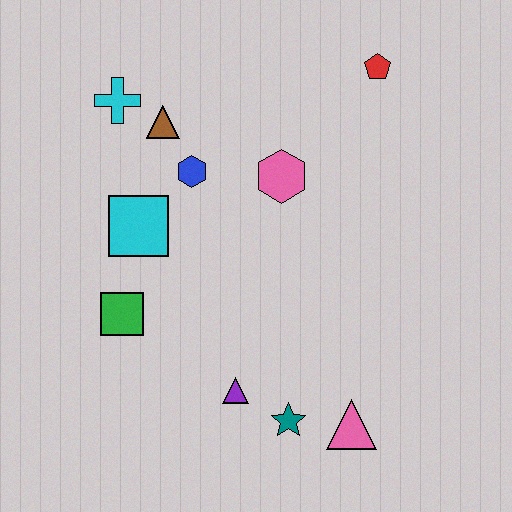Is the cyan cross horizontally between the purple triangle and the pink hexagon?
No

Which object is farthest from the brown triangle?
The pink triangle is farthest from the brown triangle.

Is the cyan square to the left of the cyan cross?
No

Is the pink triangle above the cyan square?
No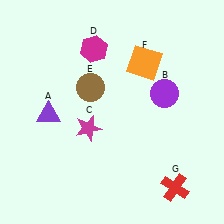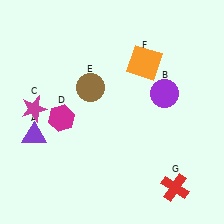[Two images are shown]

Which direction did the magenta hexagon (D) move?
The magenta hexagon (D) moved down.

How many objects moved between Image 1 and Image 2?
3 objects moved between the two images.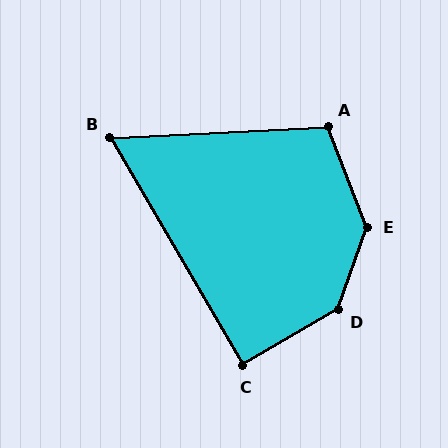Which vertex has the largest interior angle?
E, at approximately 140 degrees.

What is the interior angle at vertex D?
Approximately 139 degrees (obtuse).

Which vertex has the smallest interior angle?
B, at approximately 63 degrees.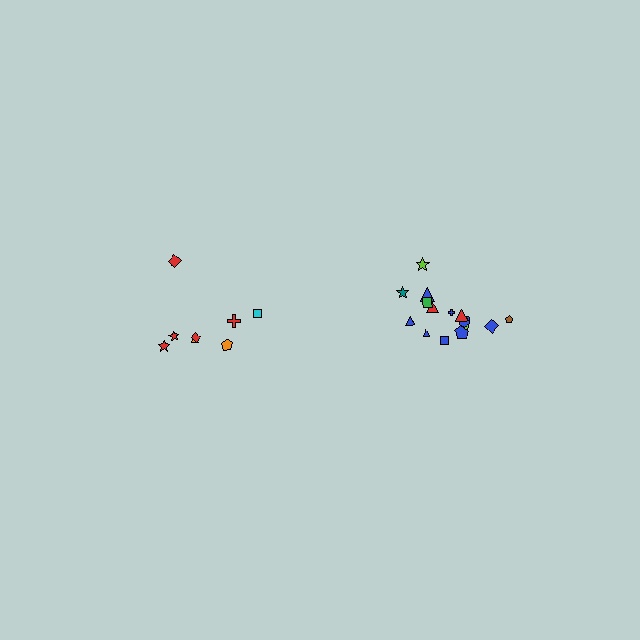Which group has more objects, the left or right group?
The right group.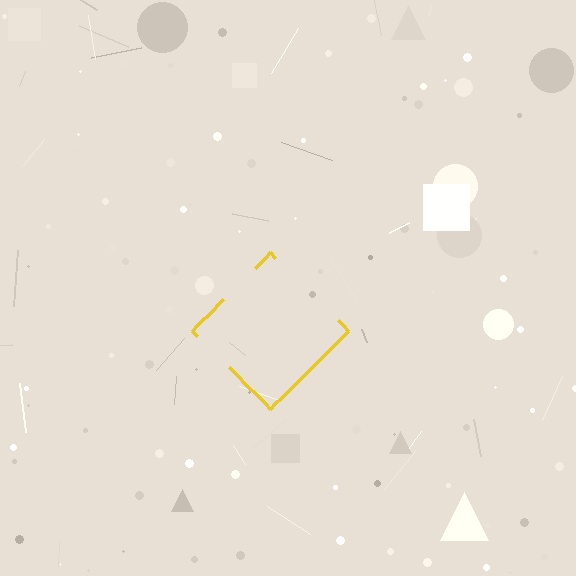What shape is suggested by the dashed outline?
The dashed outline suggests a diamond.